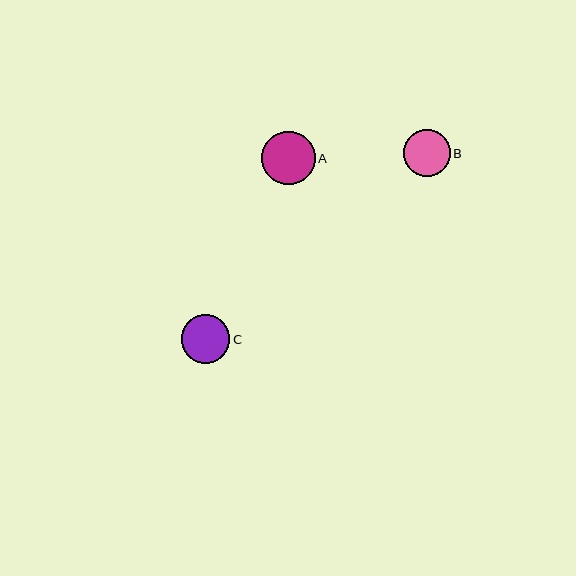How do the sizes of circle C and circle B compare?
Circle C and circle B are approximately the same size.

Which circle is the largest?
Circle A is the largest with a size of approximately 53 pixels.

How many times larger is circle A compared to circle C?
Circle A is approximately 1.1 times the size of circle C.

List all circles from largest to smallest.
From largest to smallest: A, C, B.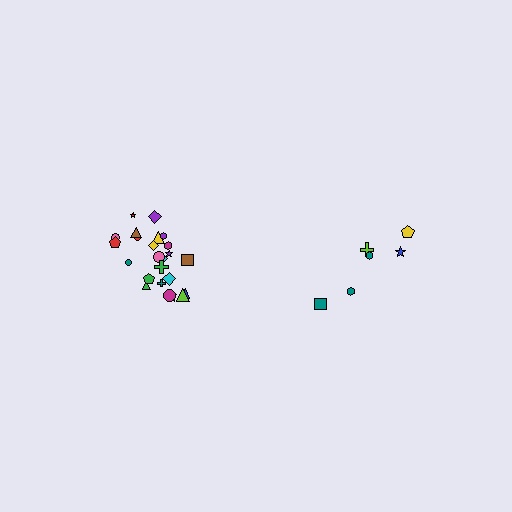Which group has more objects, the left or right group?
The left group.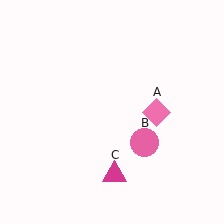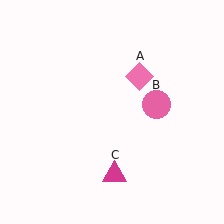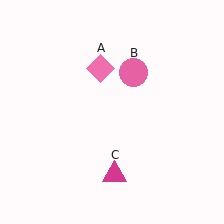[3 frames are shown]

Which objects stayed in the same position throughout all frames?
Magenta triangle (object C) remained stationary.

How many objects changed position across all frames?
2 objects changed position: pink diamond (object A), pink circle (object B).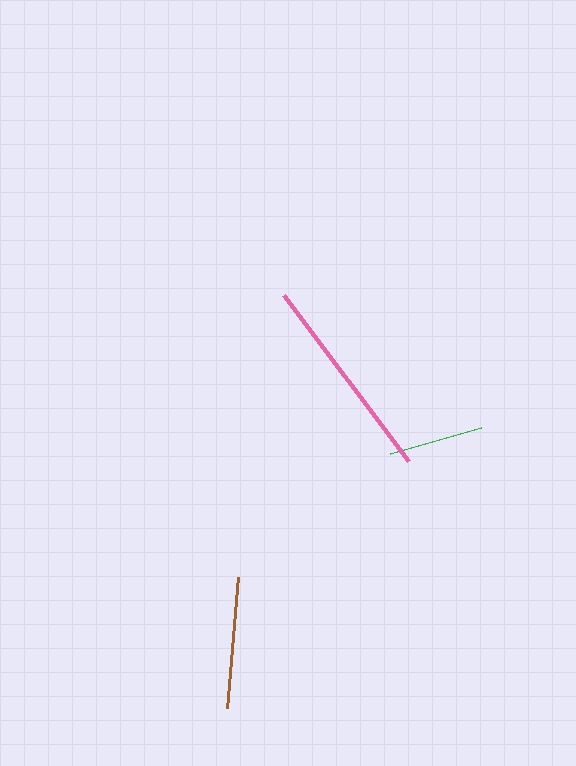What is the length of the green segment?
The green segment is approximately 95 pixels long.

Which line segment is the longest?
The pink line is the longest at approximately 208 pixels.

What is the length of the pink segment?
The pink segment is approximately 208 pixels long.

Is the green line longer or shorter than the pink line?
The pink line is longer than the green line.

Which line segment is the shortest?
The green line is the shortest at approximately 95 pixels.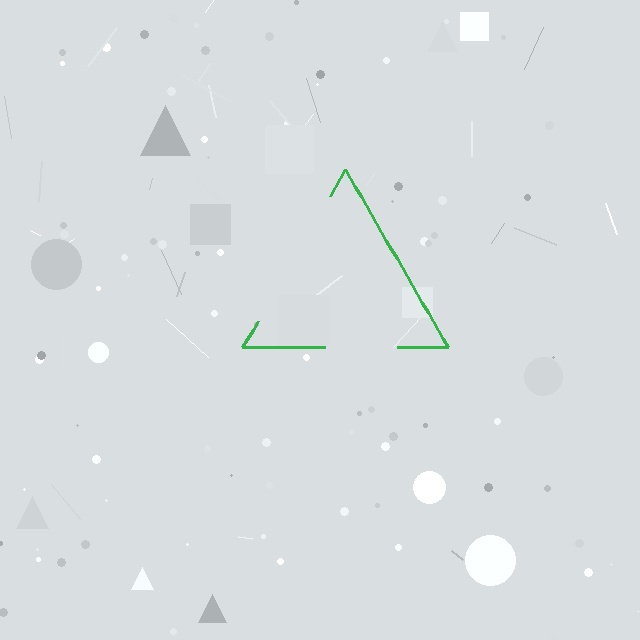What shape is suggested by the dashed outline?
The dashed outline suggests a triangle.